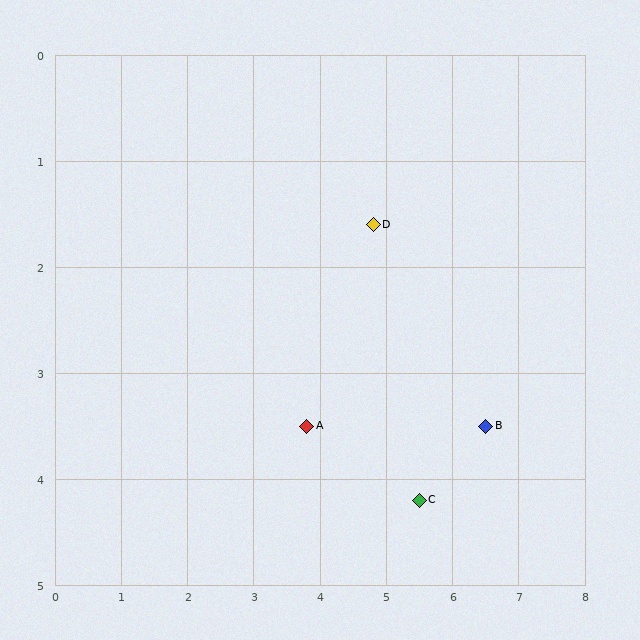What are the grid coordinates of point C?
Point C is at approximately (5.5, 4.2).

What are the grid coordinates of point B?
Point B is at approximately (6.5, 3.5).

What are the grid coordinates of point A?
Point A is at approximately (3.8, 3.5).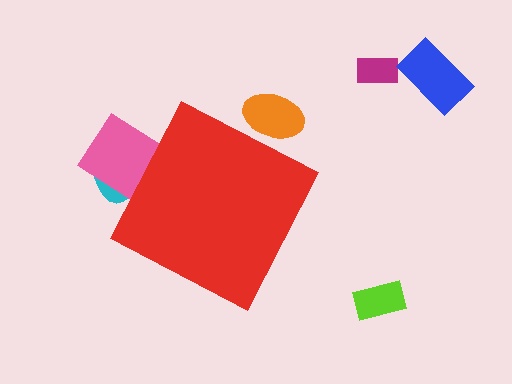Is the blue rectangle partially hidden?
No, the blue rectangle is fully visible.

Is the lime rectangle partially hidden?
No, the lime rectangle is fully visible.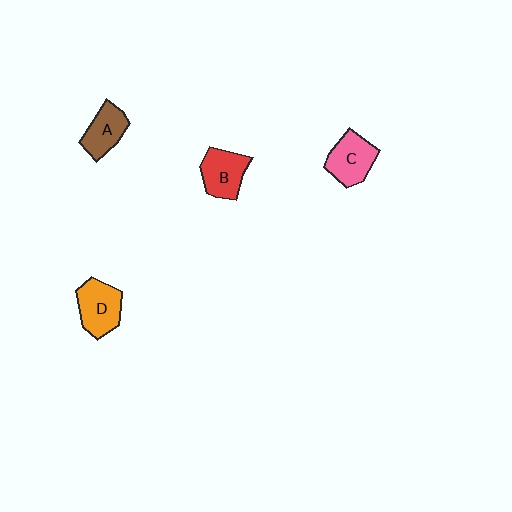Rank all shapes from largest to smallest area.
From largest to smallest: D (orange), C (pink), B (red), A (brown).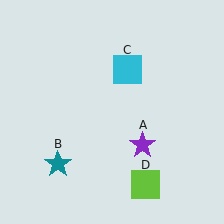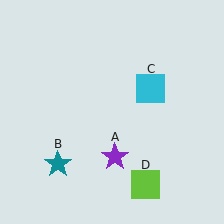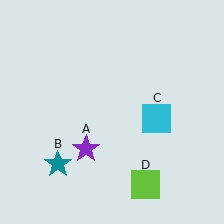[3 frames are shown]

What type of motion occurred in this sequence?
The purple star (object A), cyan square (object C) rotated clockwise around the center of the scene.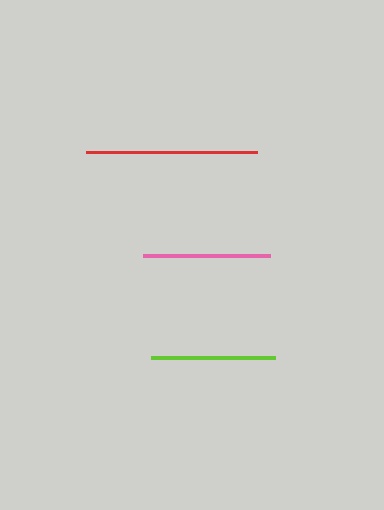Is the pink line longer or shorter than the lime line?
The pink line is longer than the lime line.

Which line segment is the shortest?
The lime line is the shortest at approximately 124 pixels.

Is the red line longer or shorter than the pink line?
The red line is longer than the pink line.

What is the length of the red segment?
The red segment is approximately 171 pixels long.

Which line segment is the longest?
The red line is the longest at approximately 171 pixels.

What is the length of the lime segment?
The lime segment is approximately 124 pixels long.